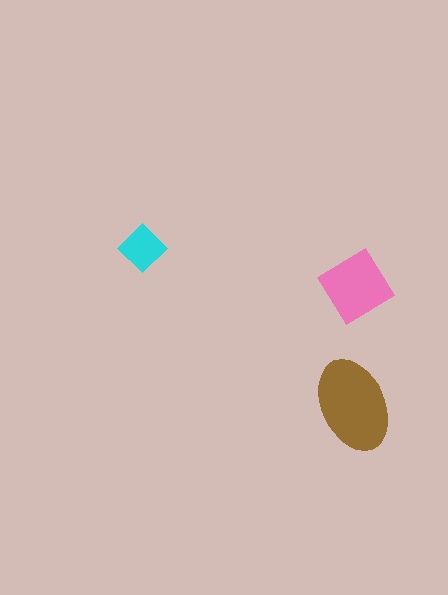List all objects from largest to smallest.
The brown ellipse, the pink diamond, the cyan diamond.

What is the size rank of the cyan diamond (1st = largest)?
3rd.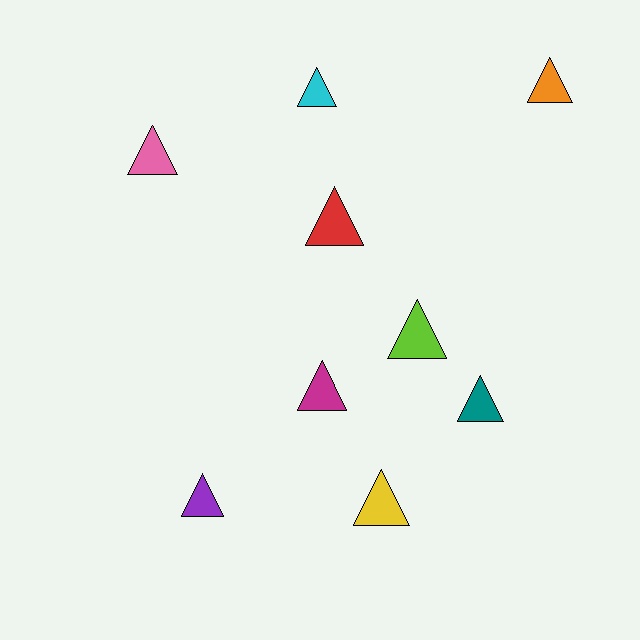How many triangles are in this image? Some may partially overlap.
There are 9 triangles.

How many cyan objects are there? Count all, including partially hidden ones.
There is 1 cyan object.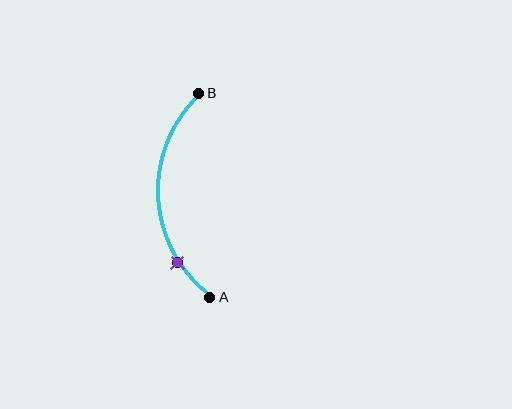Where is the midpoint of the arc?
The arc midpoint is the point on the curve farthest from the straight line joining A and B. It sits to the left of that line.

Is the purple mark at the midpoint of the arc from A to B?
No. The purple mark lies on the arc but is closer to endpoint A. The arc midpoint would be at the point on the curve equidistant along the arc from both A and B.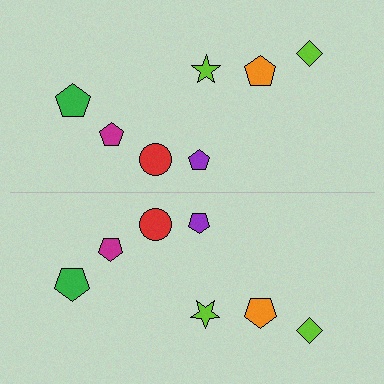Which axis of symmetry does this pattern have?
The pattern has a horizontal axis of symmetry running through the center of the image.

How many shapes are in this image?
There are 14 shapes in this image.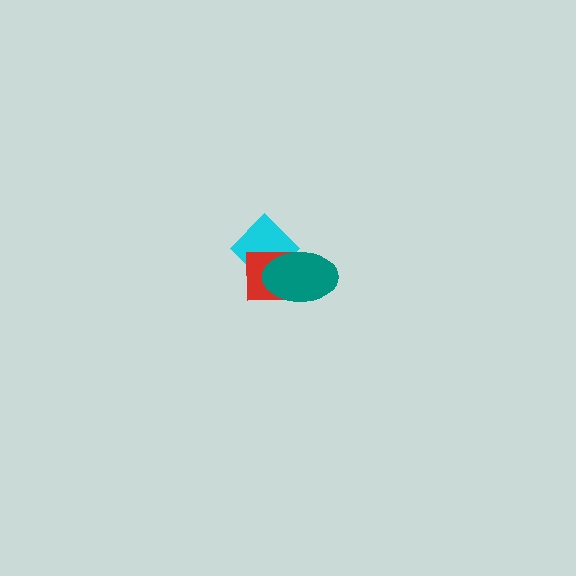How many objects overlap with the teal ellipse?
2 objects overlap with the teal ellipse.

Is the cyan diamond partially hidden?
Yes, it is partially covered by another shape.